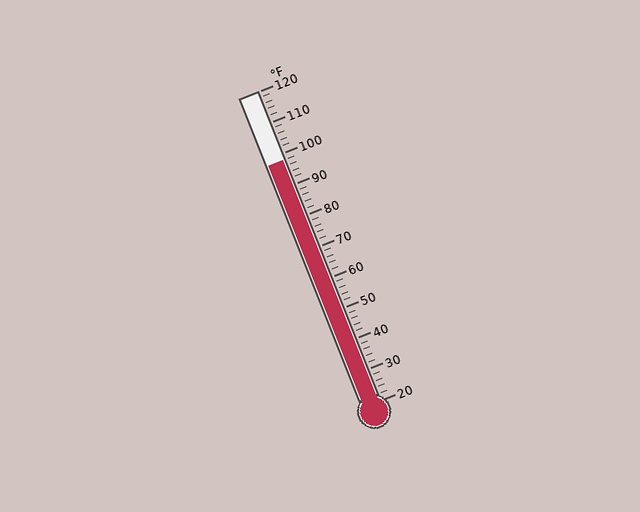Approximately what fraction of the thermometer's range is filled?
The thermometer is filled to approximately 80% of its range.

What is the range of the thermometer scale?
The thermometer scale ranges from 20°F to 120°F.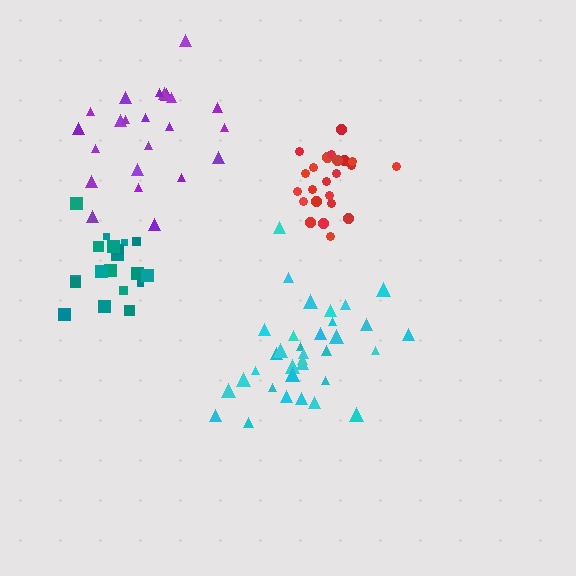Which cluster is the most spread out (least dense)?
Purple.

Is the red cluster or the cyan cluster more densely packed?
Red.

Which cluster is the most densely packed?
Red.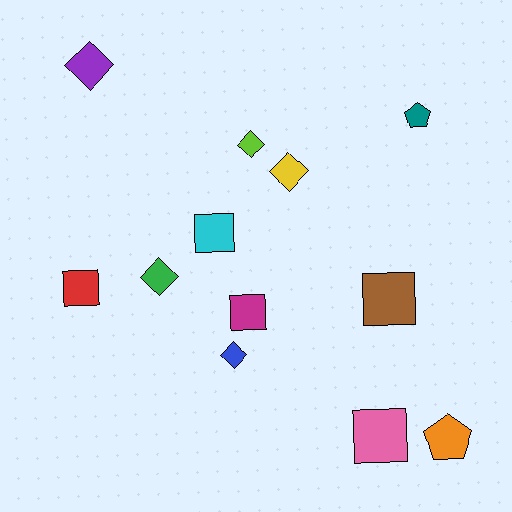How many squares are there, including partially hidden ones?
There are 5 squares.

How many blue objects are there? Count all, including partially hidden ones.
There is 1 blue object.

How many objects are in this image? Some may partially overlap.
There are 12 objects.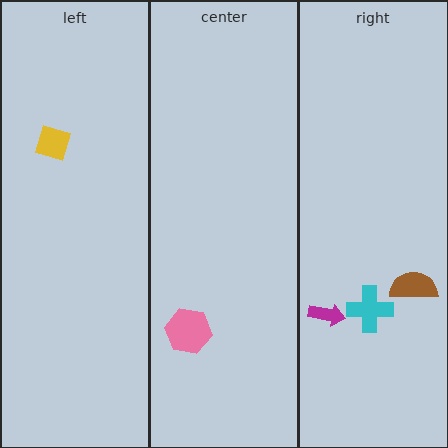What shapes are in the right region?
The magenta arrow, the brown semicircle, the cyan cross.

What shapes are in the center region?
The pink hexagon.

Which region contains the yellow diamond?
The left region.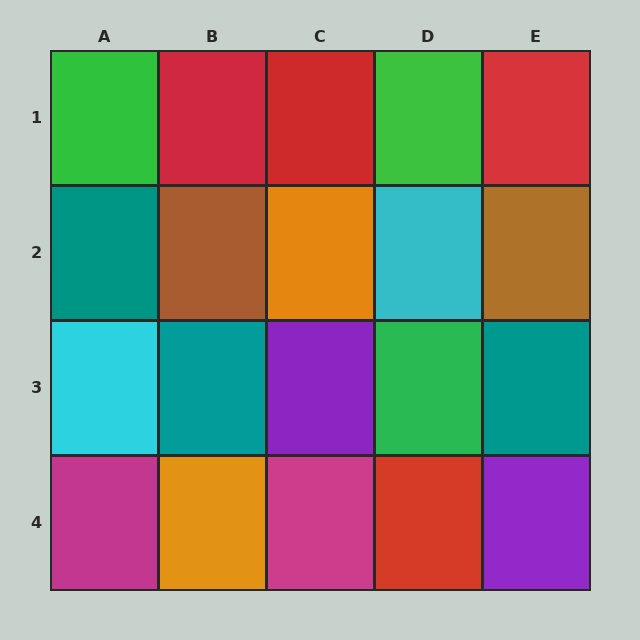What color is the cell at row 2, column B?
Brown.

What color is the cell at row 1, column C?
Red.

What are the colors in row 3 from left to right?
Cyan, teal, purple, green, teal.